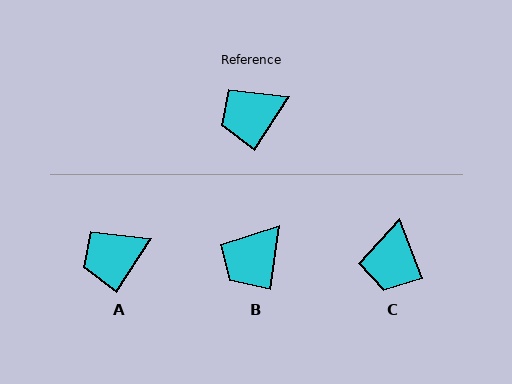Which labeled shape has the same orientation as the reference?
A.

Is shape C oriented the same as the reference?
No, it is off by about 54 degrees.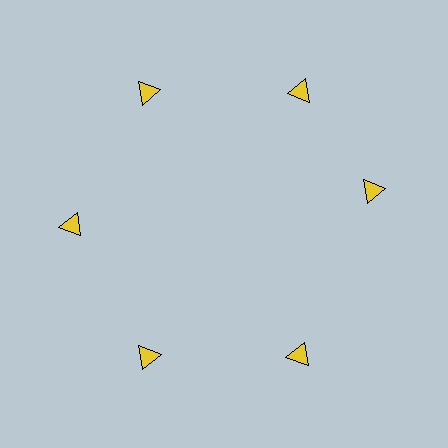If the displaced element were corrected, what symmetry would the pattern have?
It would have 6-fold rotational symmetry — the pattern would map onto itself every 60 degrees.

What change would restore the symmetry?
The symmetry would be restored by rotating it back into even spacing with its neighbors so that all 6 triangles sit at equal angles and equal distance from the center.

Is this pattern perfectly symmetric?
No. The 6 yellow triangles are arranged in a ring, but one element near the 3 o'clock position is rotated out of alignment along the ring, breaking the 6-fold rotational symmetry.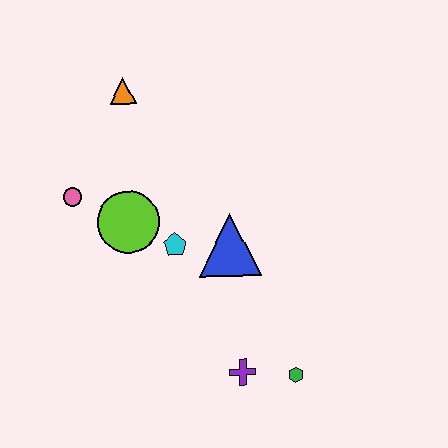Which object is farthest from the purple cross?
The orange triangle is farthest from the purple cross.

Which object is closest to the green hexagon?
The purple cross is closest to the green hexagon.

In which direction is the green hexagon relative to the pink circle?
The green hexagon is to the right of the pink circle.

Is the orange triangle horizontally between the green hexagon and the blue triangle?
No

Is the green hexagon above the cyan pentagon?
No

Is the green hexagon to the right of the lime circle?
Yes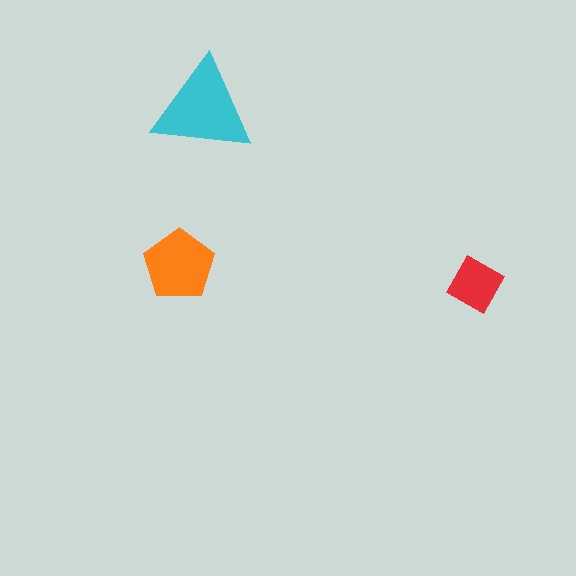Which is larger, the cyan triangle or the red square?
The cyan triangle.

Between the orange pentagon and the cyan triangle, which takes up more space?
The cyan triangle.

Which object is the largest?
The cyan triangle.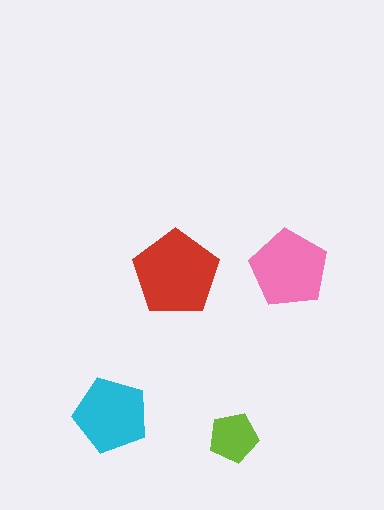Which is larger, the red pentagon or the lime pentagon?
The red one.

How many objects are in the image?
There are 4 objects in the image.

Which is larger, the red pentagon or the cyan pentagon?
The red one.